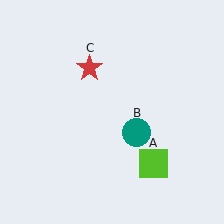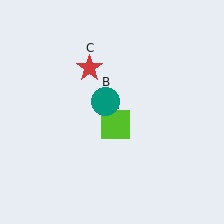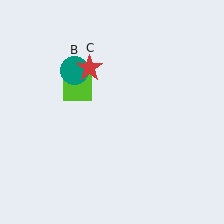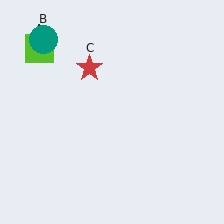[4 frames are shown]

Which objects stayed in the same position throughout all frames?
Red star (object C) remained stationary.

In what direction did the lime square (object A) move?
The lime square (object A) moved up and to the left.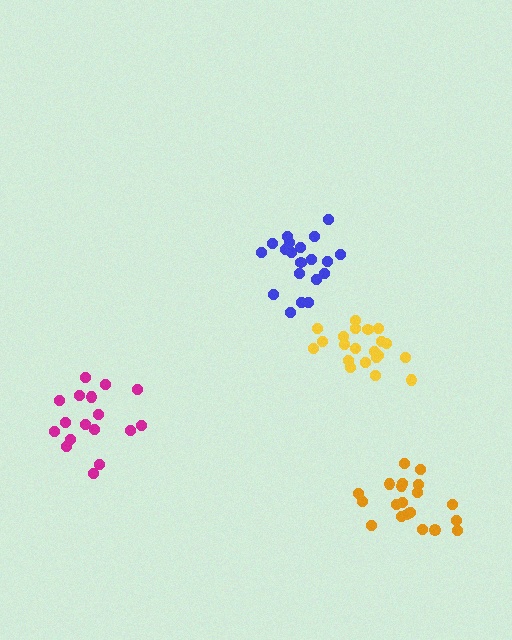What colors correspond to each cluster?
The clusters are colored: yellow, magenta, orange, blue.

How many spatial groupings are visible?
There are 4 spatial groupings.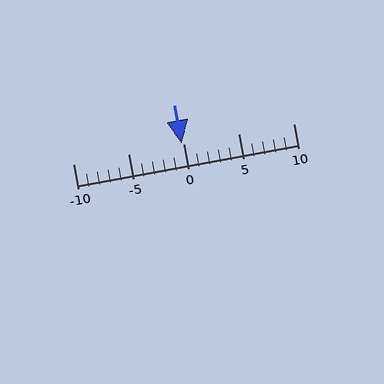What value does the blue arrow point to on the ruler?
The blue arrow points to approximately 0.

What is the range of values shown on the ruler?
The ruler shows values from -10 to 10.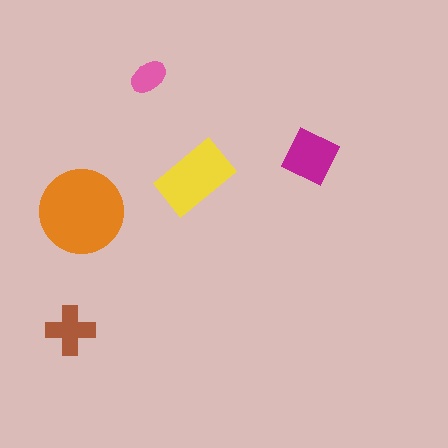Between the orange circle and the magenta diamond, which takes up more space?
The orange circle.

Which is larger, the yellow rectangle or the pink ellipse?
The yellow rectangle.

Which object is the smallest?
The pink ellipse.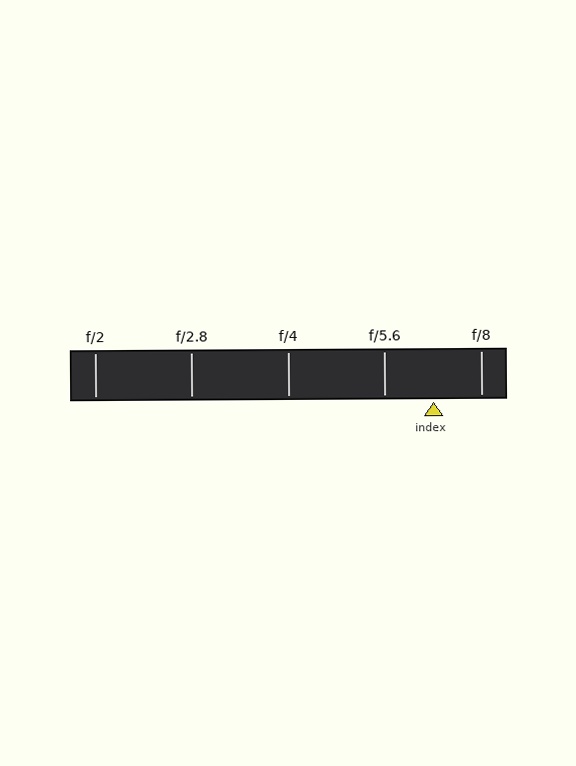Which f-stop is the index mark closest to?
The index mark is closest to f/8.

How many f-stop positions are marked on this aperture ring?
There are 5 f-stop positions marked.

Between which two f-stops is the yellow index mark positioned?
The index mark is between f/5.6 and f/8.